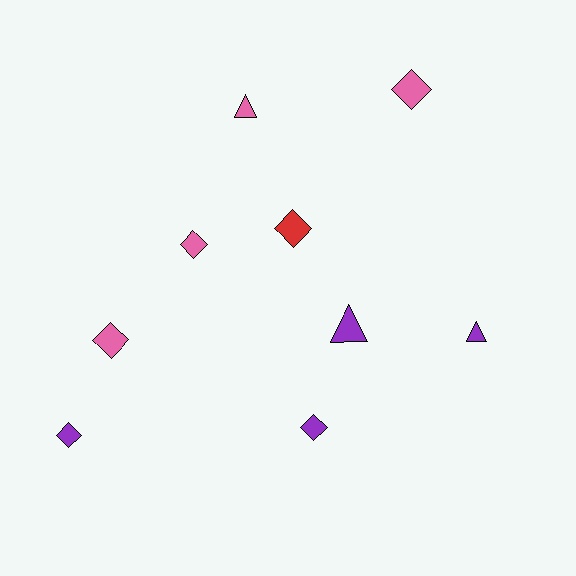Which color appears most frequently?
Purple, with 4 objects.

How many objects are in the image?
There are 9 objects.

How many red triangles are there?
There are no red triangles.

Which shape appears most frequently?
Diamond, with 6 objects.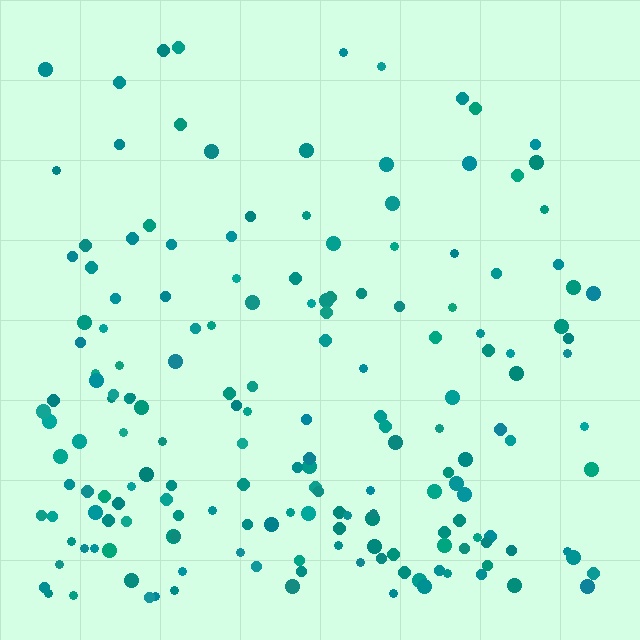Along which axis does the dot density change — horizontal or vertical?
Vertical.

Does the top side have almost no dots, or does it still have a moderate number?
Still a moderate number, just noticeably fewer than the bottom.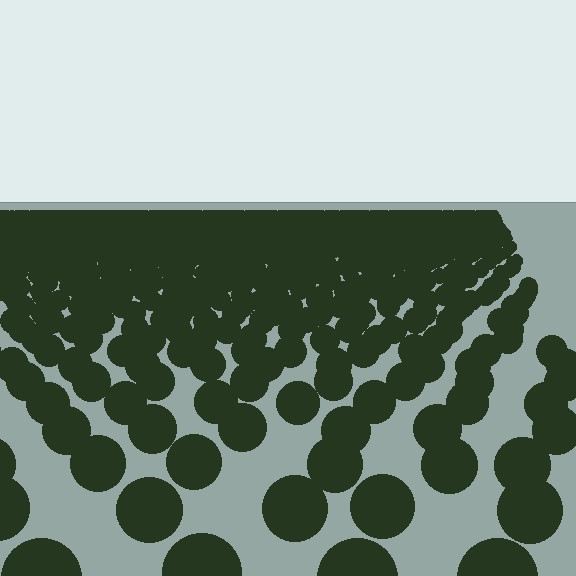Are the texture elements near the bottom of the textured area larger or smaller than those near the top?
Larger. Near the bottom, elements are closer to the viewer and appear at a bigger on-screen size.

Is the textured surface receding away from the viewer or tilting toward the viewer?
The surface is receding away from the viewer. Texture elements get smaller and denser toward the top.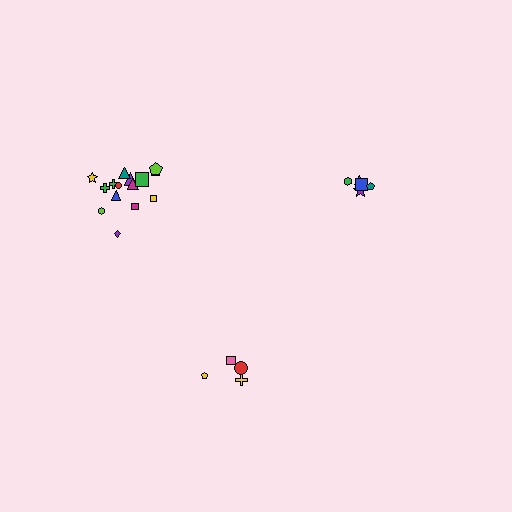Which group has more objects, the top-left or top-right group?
The top-left group.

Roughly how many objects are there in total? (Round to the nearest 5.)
Roughly 25 objects in total.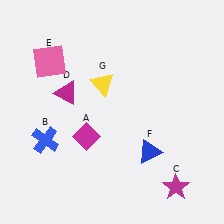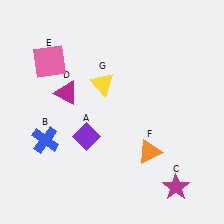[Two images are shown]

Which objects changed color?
A changed from magenta to purple. F changed from blue to orange.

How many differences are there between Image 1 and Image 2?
There are 2 differences between the two images.